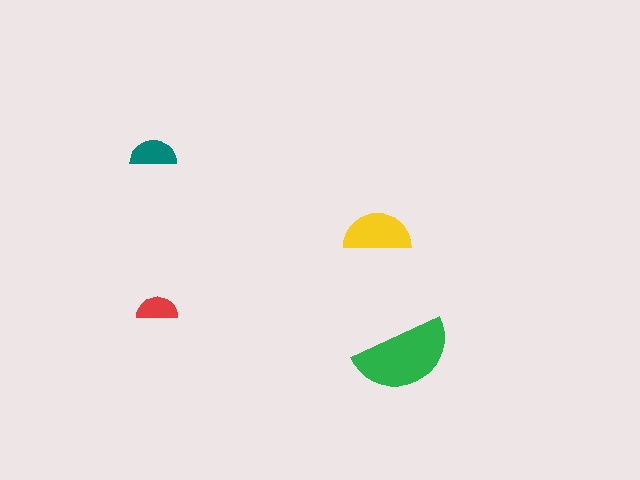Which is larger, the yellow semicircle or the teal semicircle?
The yellow one.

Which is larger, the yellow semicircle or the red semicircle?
The yellow one.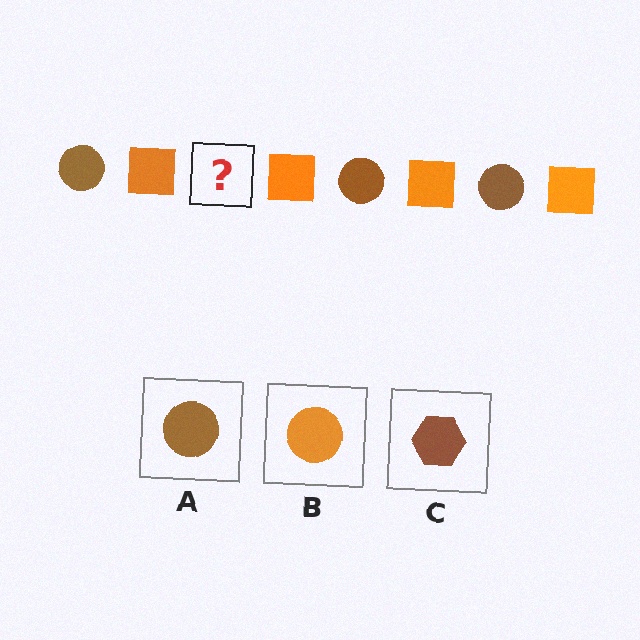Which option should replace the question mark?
Option A.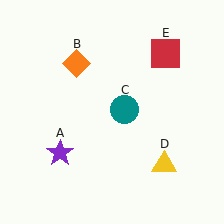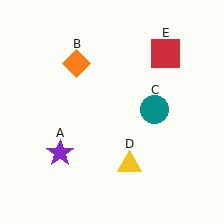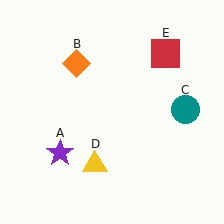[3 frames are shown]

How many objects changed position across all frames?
2 objects changed position: teal circle (object C), yellow triangle (object D).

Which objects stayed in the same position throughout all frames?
Purple star (object A) and orange diamond (object B) and red square (object E) remained stationary.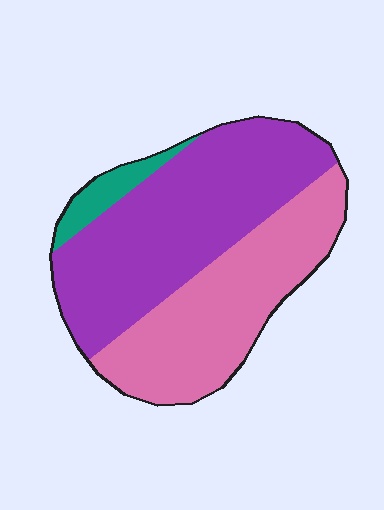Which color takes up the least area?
Teal, at roughly 5%.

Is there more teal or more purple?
Purple.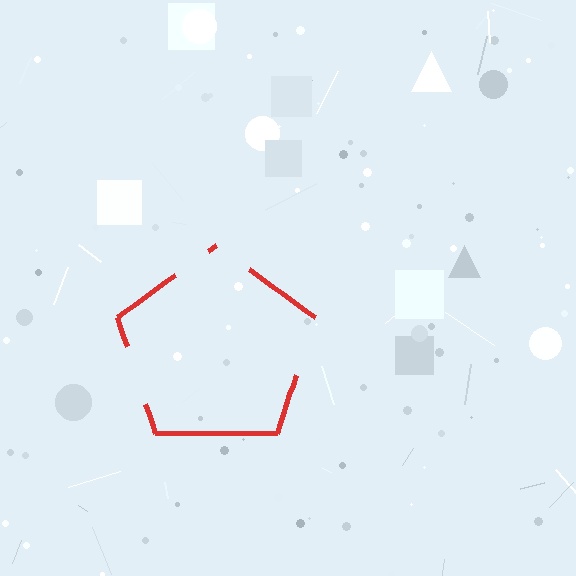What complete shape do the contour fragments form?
The contour fragments form a pentagon.